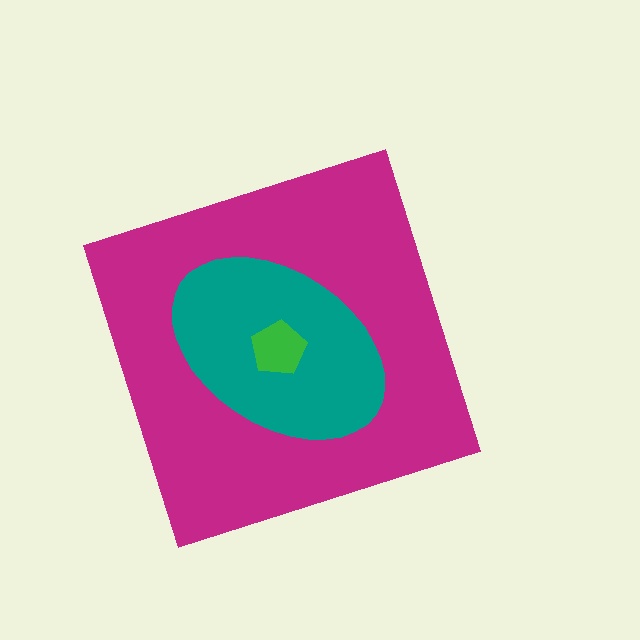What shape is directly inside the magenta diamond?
The teal ellipse.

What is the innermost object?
The green pentagon.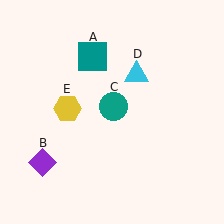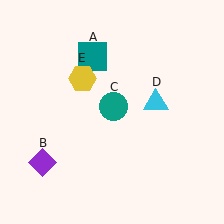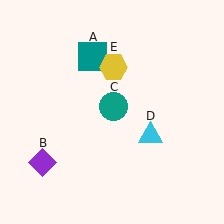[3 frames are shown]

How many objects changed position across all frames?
2 objects changed position: cyan triangle (object D), yellow hexagon (object E).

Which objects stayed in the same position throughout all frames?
Teal square (object A) and purple diamond (object B) and teal circle (object C) remained stationary.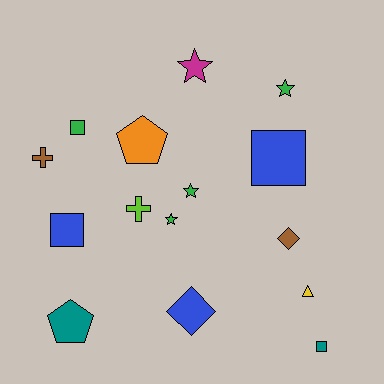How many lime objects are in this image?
There is 1 lime object.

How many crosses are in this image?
There are 2 crosses.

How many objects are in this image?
There are 15 objects.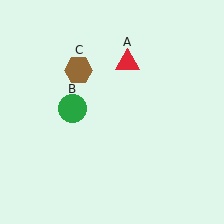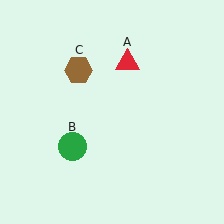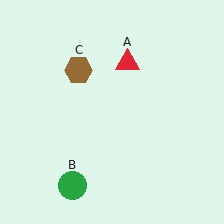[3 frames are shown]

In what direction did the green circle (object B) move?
The green circle (object B) moved down.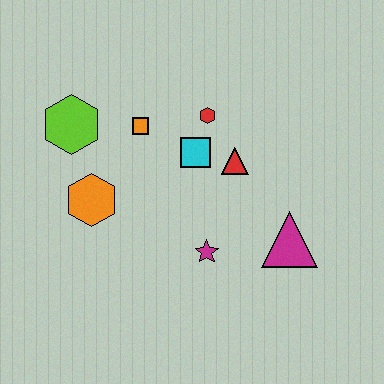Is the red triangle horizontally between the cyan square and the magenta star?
No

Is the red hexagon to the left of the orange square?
No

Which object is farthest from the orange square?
The magenta triangle is farthest from the orange square.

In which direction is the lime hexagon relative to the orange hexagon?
The lime hexagon is above the orange hexagon.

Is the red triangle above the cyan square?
No